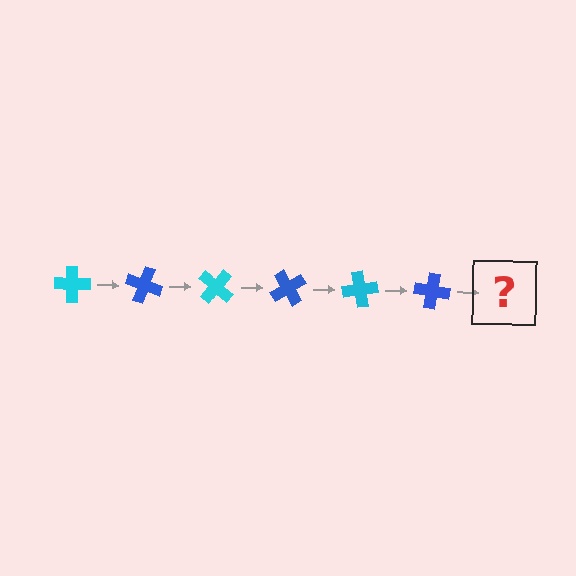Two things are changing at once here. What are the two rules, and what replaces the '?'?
The two rules are that it rotates 20 degrees each step and the color cycles through cyan and blue. The '?' should be a cyan cross, rotated 120 degrees from the start.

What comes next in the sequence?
The next element should be a cyan cross, rotated 120 degrees from the start.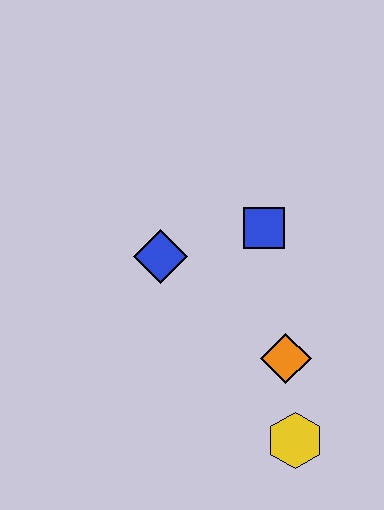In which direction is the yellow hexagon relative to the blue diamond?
The yellow hexagon is below the blue diamond.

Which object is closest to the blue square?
The blue diamond is closest to the blue square.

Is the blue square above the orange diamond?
Yes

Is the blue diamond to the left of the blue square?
Yes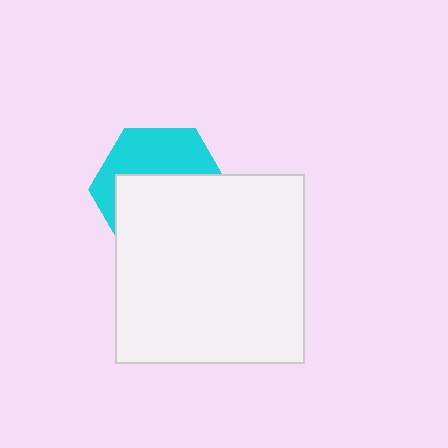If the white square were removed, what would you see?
You would see the complete cyan hexagon.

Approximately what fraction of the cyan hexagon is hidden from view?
Roughly 59% of the cyan hexagon is hidden behind the white square.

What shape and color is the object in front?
The object in front is a white square.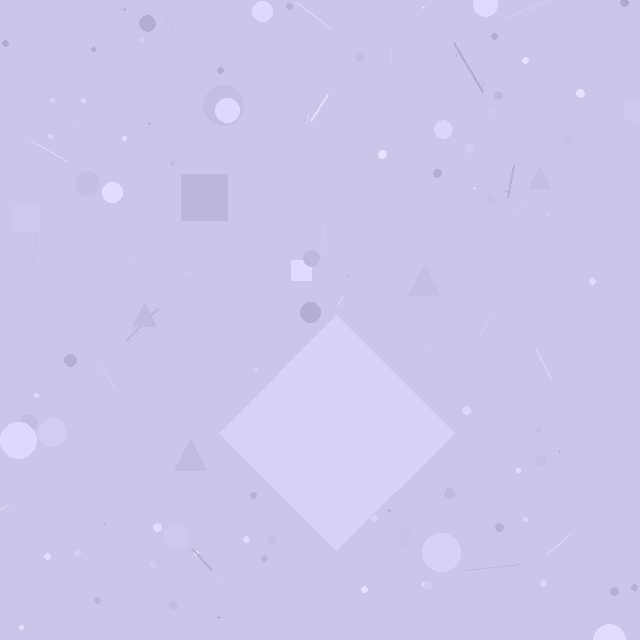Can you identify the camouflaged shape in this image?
The camouflaged shape is a diamond.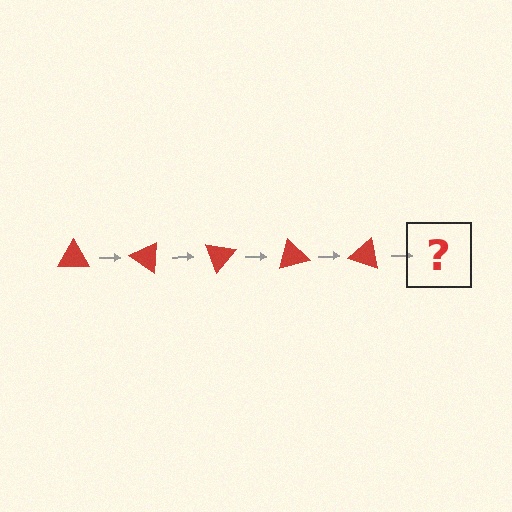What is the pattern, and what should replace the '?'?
The pattern is that the triangle rotates 35 degrees each step. The '?' should be a red triangle rotated 175 degrees.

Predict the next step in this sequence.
The next step is a red triangle rotated 175 degrees.